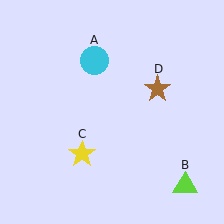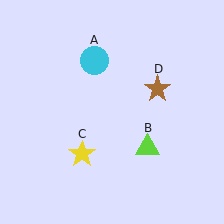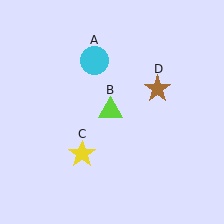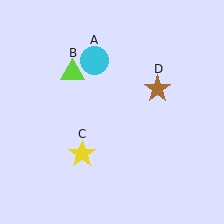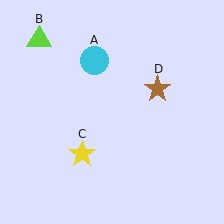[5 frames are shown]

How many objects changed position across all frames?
1 object changed position: lime triangle (object B).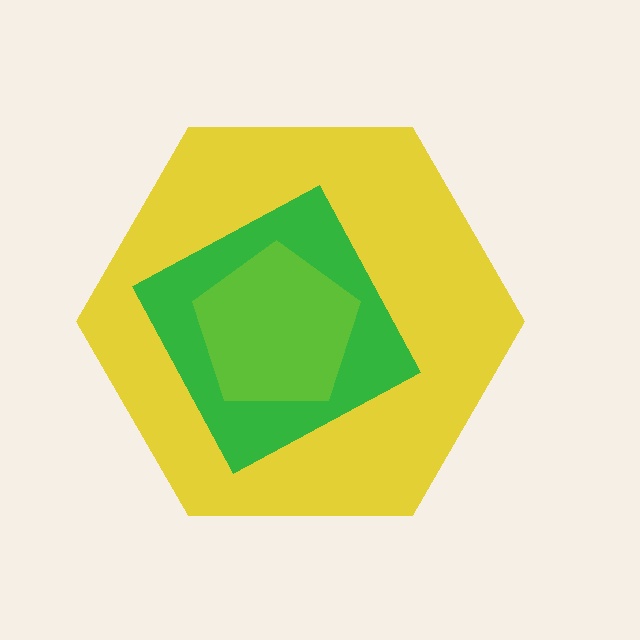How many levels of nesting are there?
3.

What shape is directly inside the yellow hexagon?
The green square.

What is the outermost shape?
The yellow hexagon.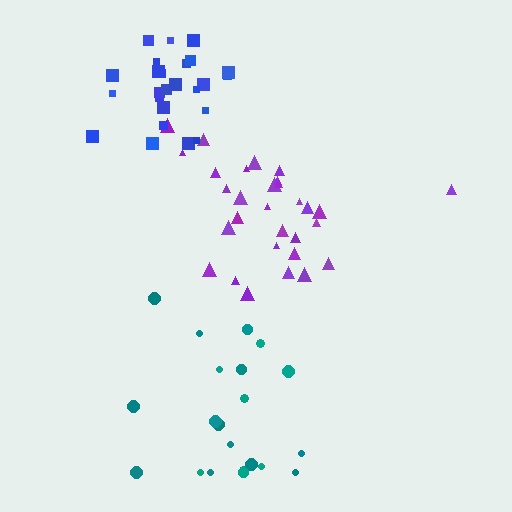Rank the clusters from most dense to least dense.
blue, purple, teal.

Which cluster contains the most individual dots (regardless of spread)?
Purple (30).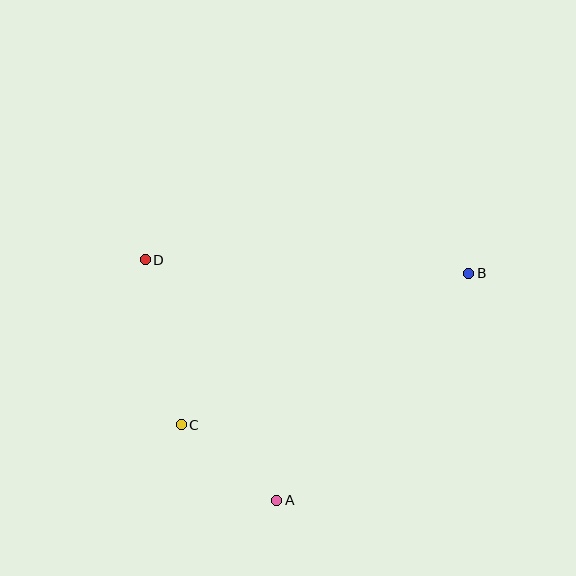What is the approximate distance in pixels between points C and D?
The distance between C and D is approximately 169 pixels.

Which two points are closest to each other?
Points A and C are closest to each other.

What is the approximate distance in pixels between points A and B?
The distance between A and B is approximately 297 pixels.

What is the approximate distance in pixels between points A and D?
The distance between A and D is approximately 274 pixels.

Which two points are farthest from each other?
Points B and C are farthest from each other.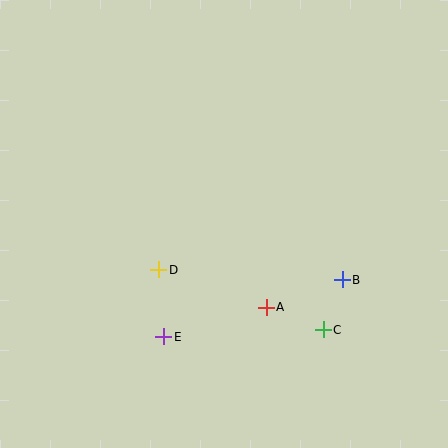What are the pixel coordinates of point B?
Point B is at (342, 280).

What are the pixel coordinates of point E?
Point E is at (164, 337).